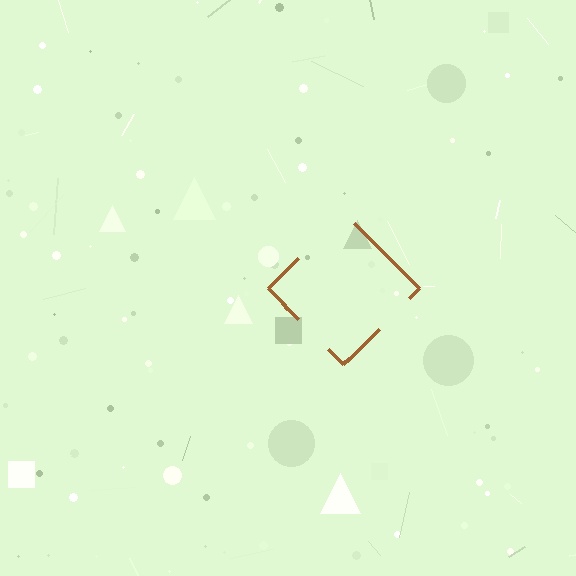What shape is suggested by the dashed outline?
The dashed outline suggests a diamond.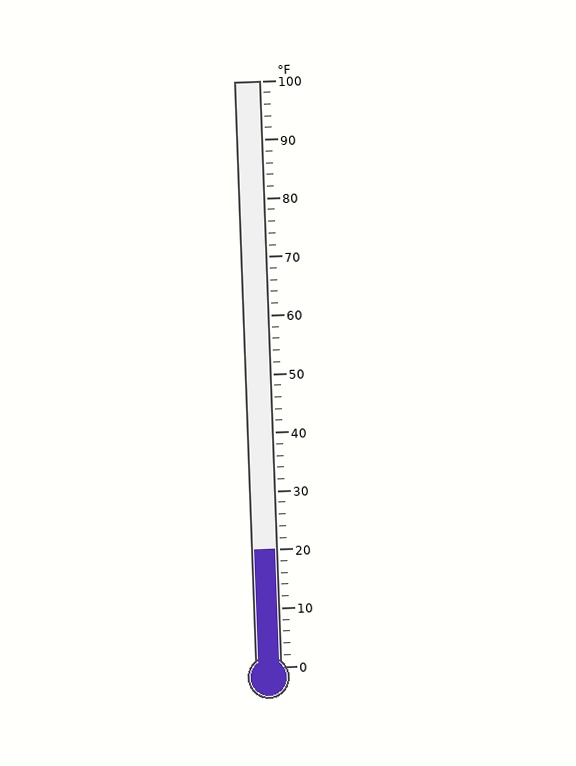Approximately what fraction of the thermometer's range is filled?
The thermometer is filled to approximately 20% of its range.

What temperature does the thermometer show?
The thermometer shows approximately 20°F.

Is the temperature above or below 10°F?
The temperature is above 10°F.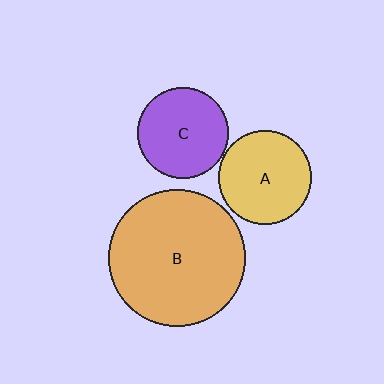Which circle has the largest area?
Circle B (orange).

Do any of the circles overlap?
No, none of the circles overlap.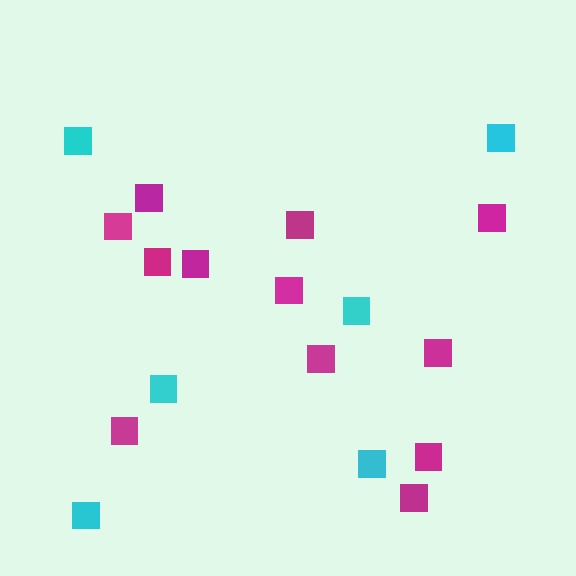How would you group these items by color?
There are 2 groups: one group of magenta squares (12) and one group of cyan squares (6).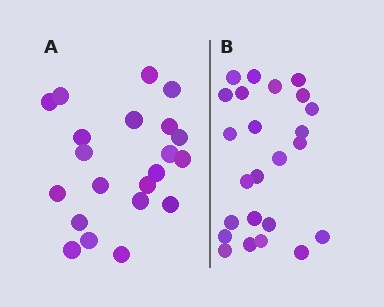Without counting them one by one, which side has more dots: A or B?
Region B (the right region) has more dots.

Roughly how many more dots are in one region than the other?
Region B has just a few more — roughly 2 or 3 more dots than region A.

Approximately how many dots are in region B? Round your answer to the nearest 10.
About 20 dots. (The exact count is 24, which rounds to 20.)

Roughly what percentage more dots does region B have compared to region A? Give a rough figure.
About 15% more.